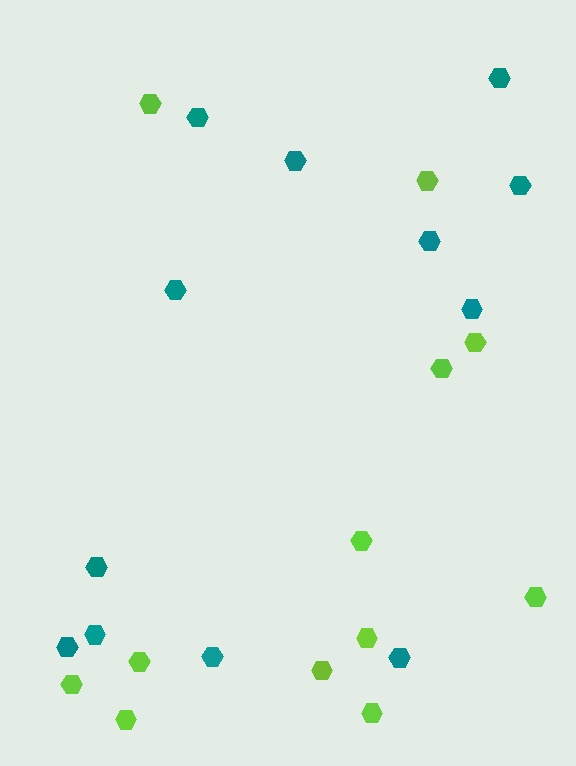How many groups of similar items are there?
There are 2 groups: one group of lime hexagons (12) and one group of teal hexagons (12).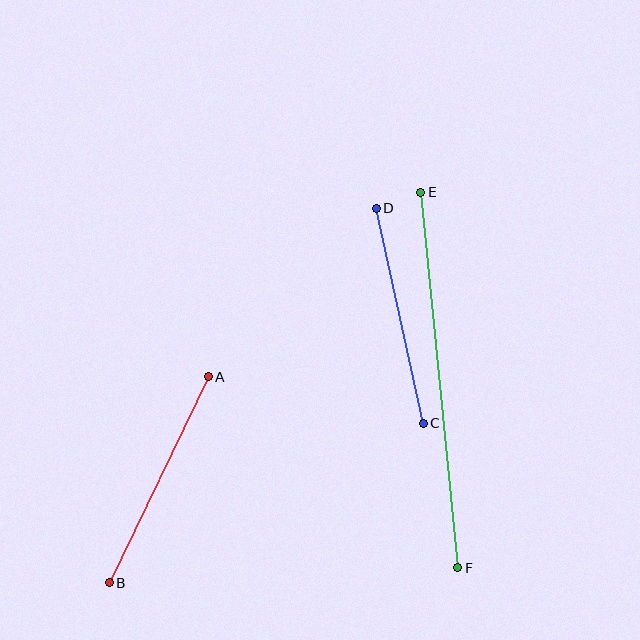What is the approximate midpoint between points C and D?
The midpoint is at approximately (400, 316) pixels.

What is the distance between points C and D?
The distance is approximately 220 pixels.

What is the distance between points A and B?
The distance is approximately 228 pixels.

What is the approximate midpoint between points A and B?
The midpoint is at approximately (159, 480) pixels.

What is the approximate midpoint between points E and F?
The midpoint is at approximately (439, 380) pixels.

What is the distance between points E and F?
The distance is approximately 377 pixels.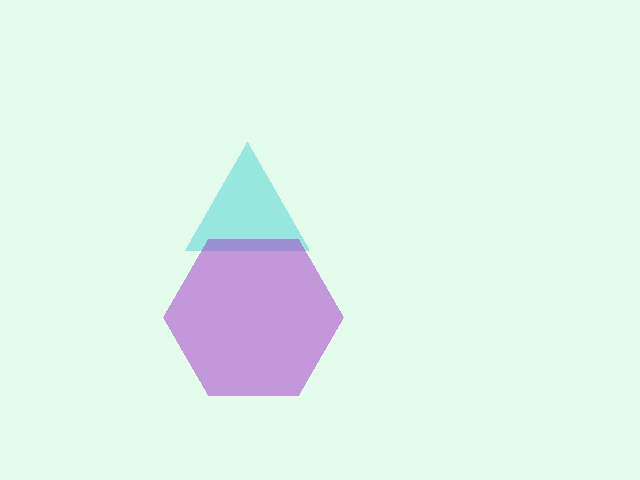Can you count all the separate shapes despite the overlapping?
Yes, there are 2 separate shapes.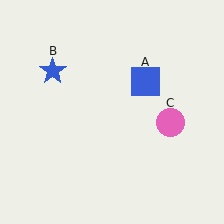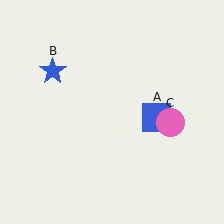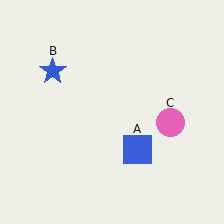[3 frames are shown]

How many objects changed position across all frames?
1 object changed position: blue square (object A).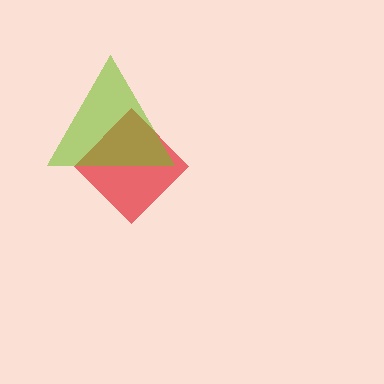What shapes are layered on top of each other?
The layered shapes are: a red diamond, a lime triangle.